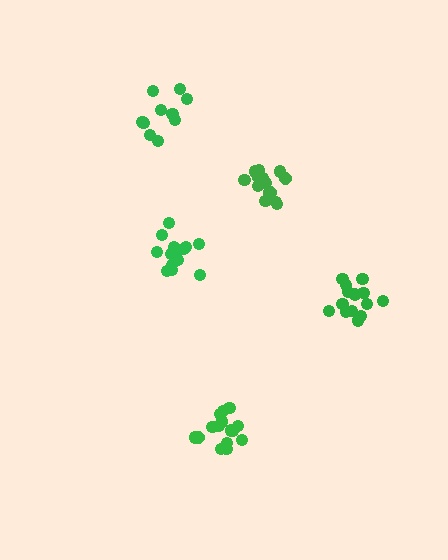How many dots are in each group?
Group 1: 15 dots, Group 2: 15 dots, Group 3: 15 dots, Group 4: 14 dots, Group 5: 10 dots (69 total).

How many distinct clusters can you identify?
There are 5 distinct clusters.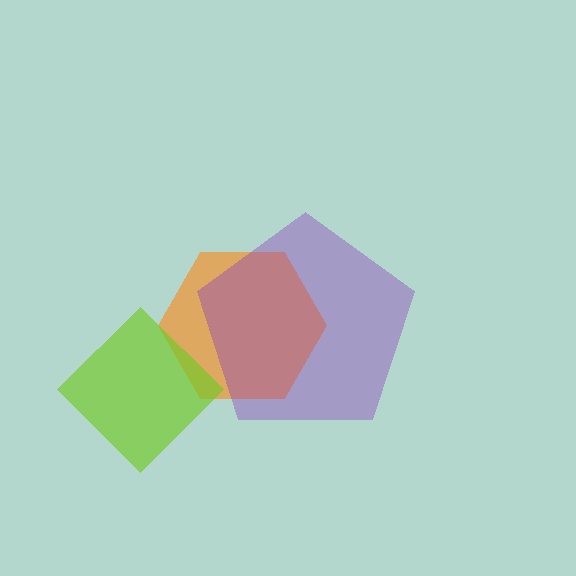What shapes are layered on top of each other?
The layered shapes are: an orange hexagon, a purple pentagon, a lime diamond.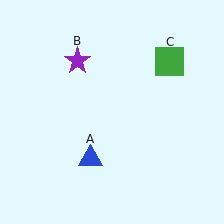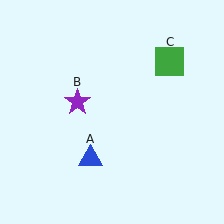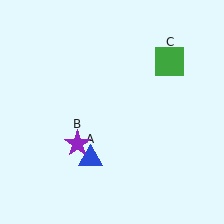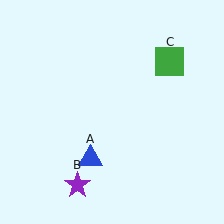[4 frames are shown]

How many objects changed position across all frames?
1 object changed position: purple star (object B).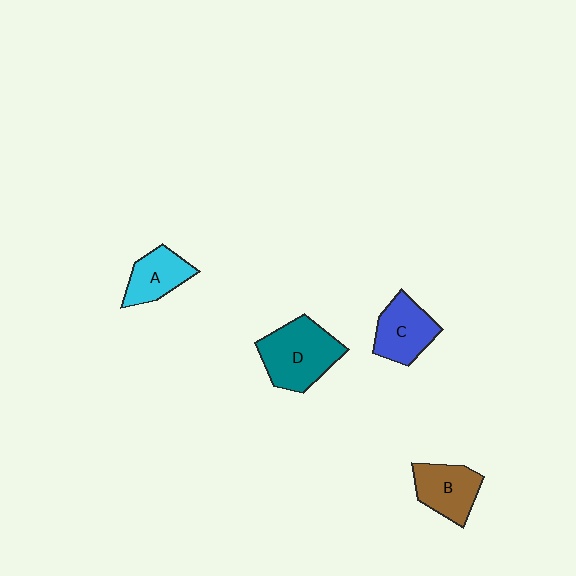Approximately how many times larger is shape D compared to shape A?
Approximately 1.7 times.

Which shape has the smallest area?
Shape A (cyan).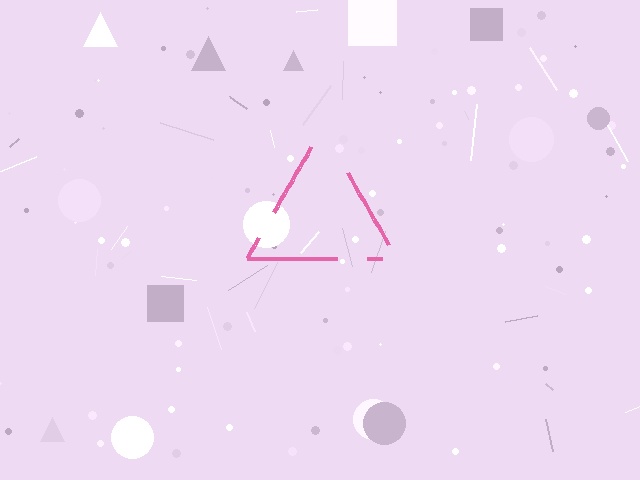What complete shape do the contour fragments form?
The contour fragments form a triangle.